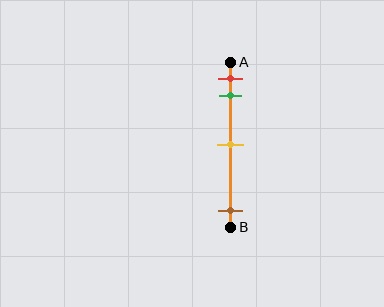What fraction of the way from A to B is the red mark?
The red mark is approximately 10% (0.1) of the way from A to B.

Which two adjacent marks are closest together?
The red and green marks are the closest adjacent pair.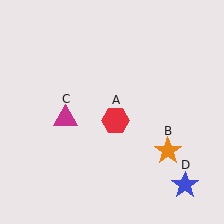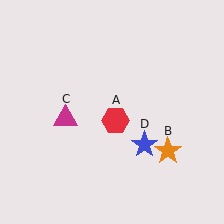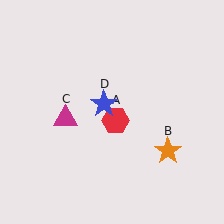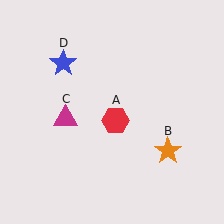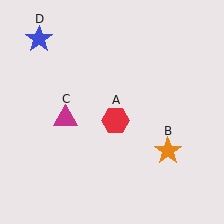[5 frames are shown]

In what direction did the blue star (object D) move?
The blue star (object D) moved up and to the left.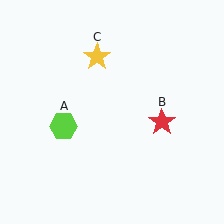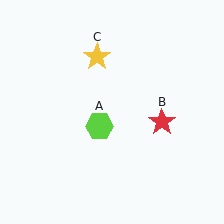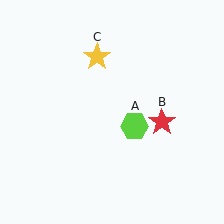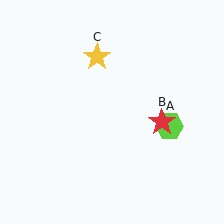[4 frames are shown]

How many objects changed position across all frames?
1 object changed position: lime hexagon (object A).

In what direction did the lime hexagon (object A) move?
The lime hexagon (object A) moved right.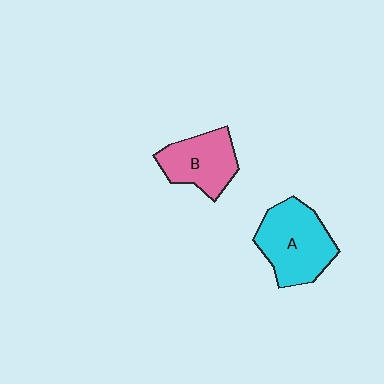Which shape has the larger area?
Shape A (cyan).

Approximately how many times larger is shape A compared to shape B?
Approximately 1.3 times.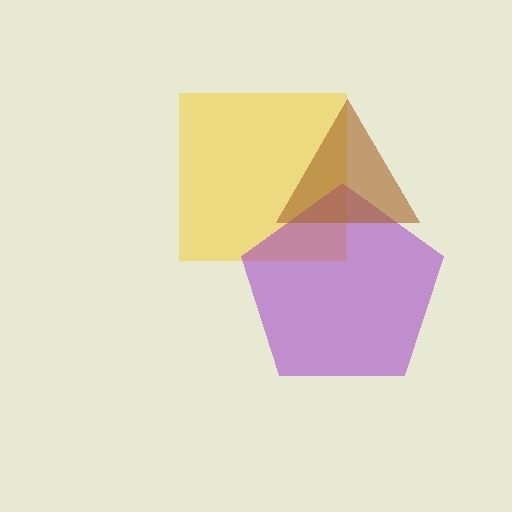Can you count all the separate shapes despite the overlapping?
Yes, there are 3 separate shapes.